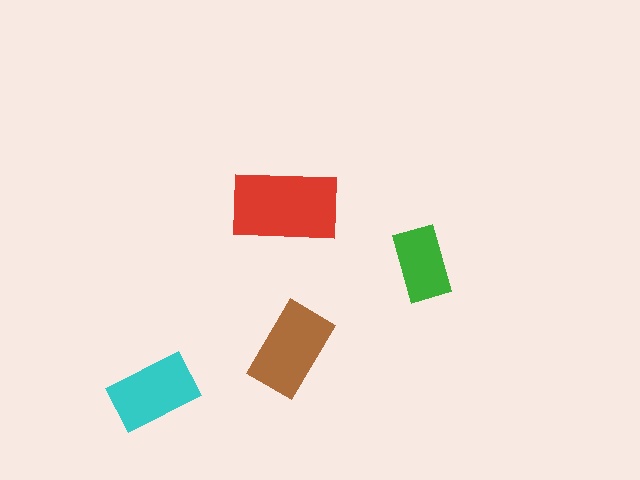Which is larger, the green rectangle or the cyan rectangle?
The cyan one.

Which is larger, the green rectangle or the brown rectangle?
The brown one.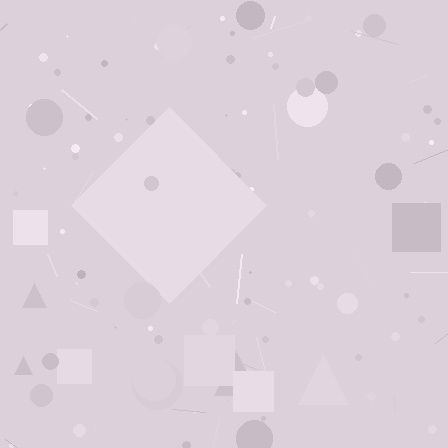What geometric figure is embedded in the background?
A diamond is embedded in the background.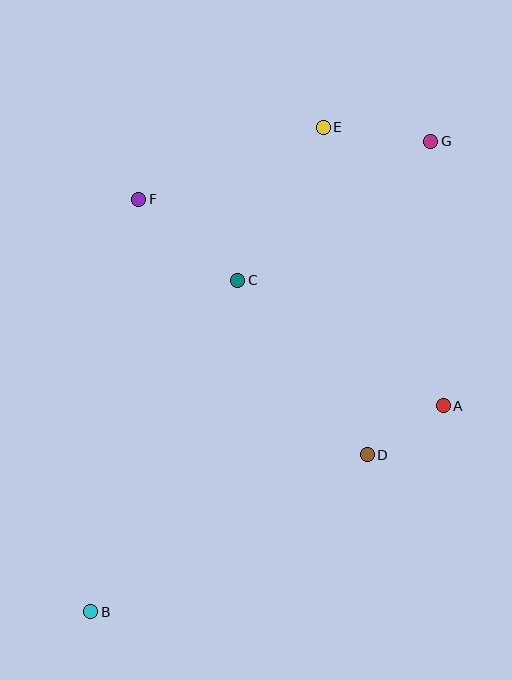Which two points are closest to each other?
Points A and D are closest to each other.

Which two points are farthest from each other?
Points B and G are farthest from each other.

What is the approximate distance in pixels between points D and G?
The distance between D and G is approximately 320 pixels.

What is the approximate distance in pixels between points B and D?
The distance between B and D is approximately 318 pixels.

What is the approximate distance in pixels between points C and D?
The distance between C and D is approximately 218 pixels.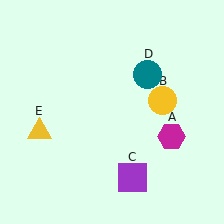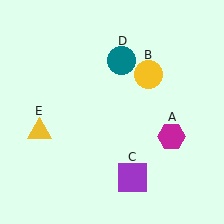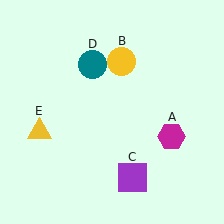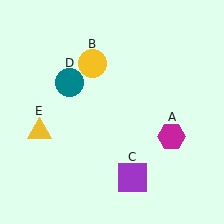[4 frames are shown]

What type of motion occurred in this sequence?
The yellow circle (object B), teal circle (object D) rotated counterclockwise around the center of the scene.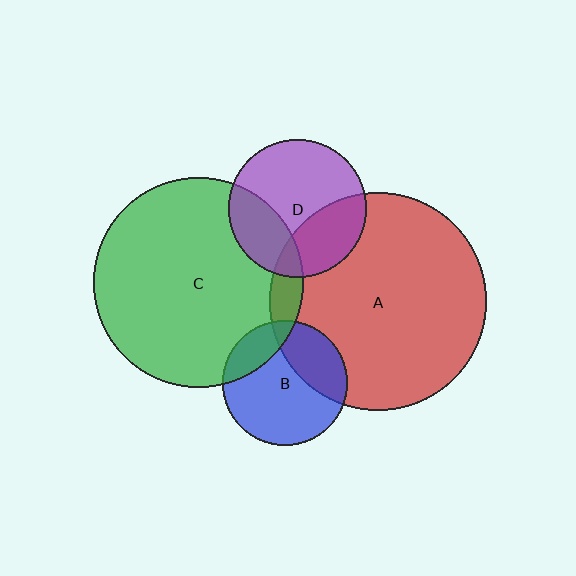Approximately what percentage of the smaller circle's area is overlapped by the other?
Approximately 5%.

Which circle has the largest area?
Circle A (red).